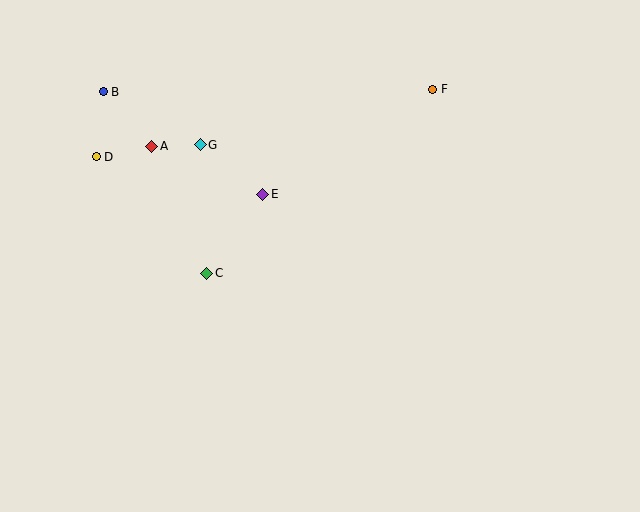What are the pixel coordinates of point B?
Point B is at (103, 92).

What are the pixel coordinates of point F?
Point F is at (433, 89).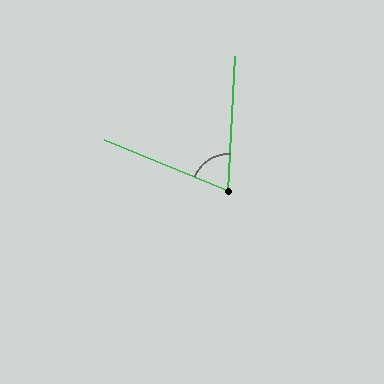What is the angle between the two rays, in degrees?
Approximately 70 degrees.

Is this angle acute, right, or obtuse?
It is acute.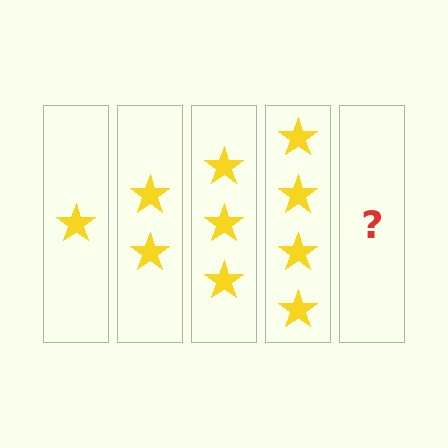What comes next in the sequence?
The next element should be 5 stars.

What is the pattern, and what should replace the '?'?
The pattern is that each step adds one more star. The '?' should be 5 stars.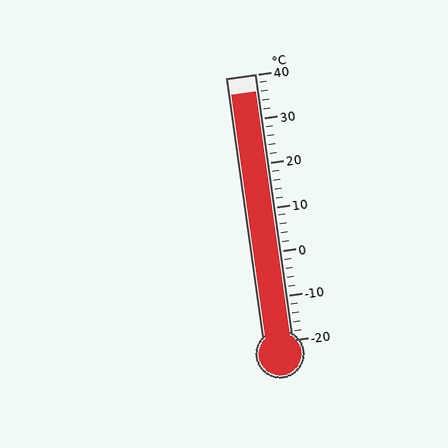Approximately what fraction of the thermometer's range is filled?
The thermometer is filled to approximately 95% of its range.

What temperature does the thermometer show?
The thermometer shows approximately 36°C.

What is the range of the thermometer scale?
The thermometer scale ranges from -20°C to 40°C.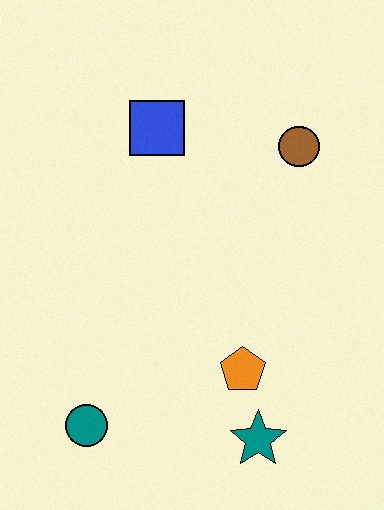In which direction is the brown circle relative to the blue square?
The brown circle is to the right of the blue square.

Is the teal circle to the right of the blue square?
No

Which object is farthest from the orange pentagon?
The blue square is farthest from the orange pentagon.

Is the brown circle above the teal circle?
Yes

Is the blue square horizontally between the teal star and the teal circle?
Yes